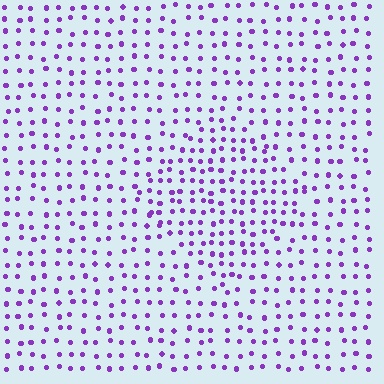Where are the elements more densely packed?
The elements are more densely packed inside the diamond boundary.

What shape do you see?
I see a diamond.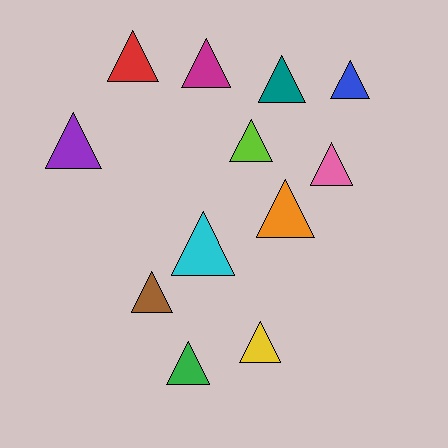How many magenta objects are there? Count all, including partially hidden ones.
There is 1 magenta object.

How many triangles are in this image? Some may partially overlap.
There are 12 triangles.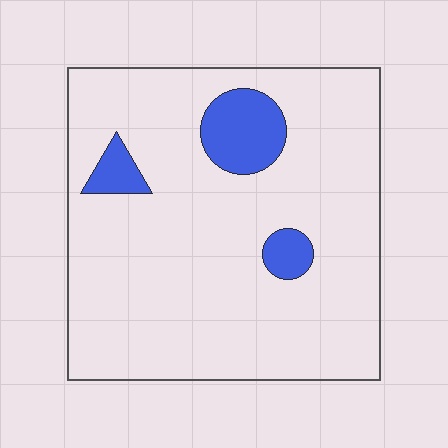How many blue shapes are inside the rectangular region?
3.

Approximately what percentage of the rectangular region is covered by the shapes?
Approximately 10%.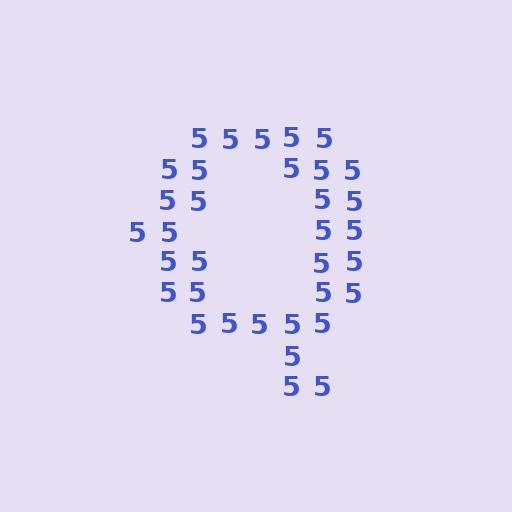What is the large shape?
The large shape is the letter Q.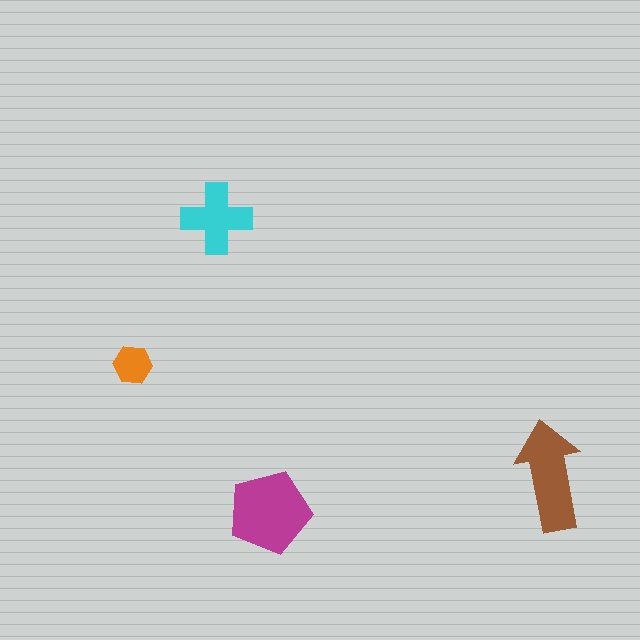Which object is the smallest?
The orange hexagon.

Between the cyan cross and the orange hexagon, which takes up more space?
The cyan cross.